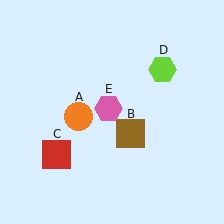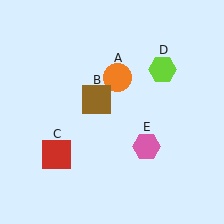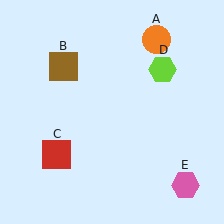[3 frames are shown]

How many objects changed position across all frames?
3 objects changed position: orange circle (object A), brown square (object B), pink hexagon (object E).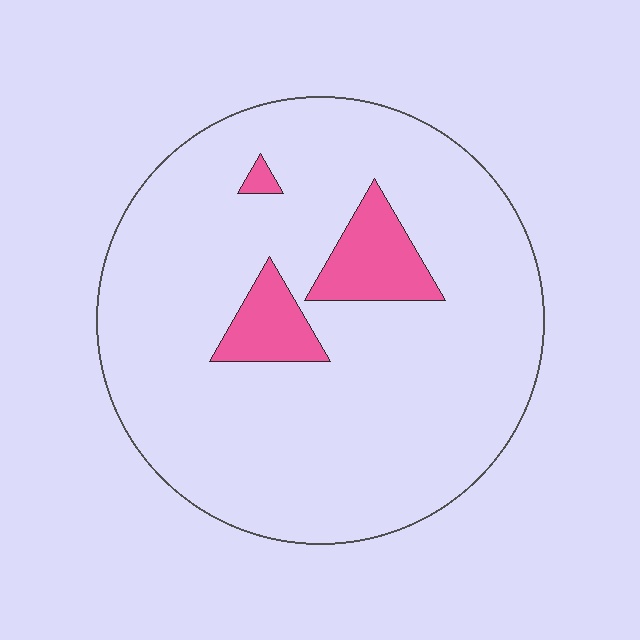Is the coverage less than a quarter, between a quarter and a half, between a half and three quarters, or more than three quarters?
Less than a quarter.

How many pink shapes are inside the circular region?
3.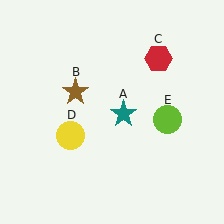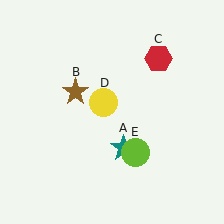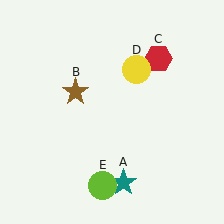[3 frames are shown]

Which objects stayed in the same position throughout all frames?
Brown star (object B) and red hexagon (object C) remained stationary.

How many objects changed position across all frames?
3 objects changed position: teal star (object A), yellow circle (object D), lime circle (object E).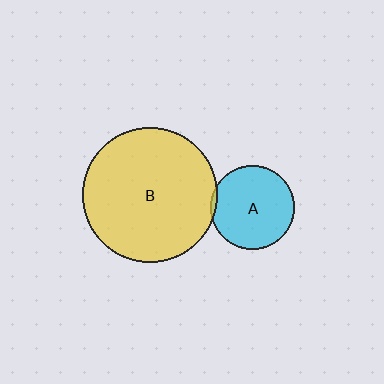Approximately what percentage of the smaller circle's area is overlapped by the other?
Approximately 5%.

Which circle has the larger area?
Circle B (yellow).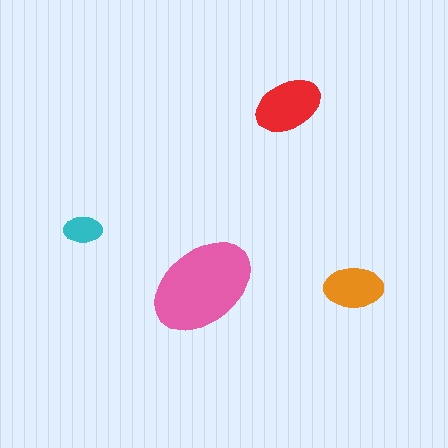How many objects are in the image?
There are 4 objects in the image.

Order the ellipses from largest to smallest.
the pink one, the red one, the orange one, the cyan one.